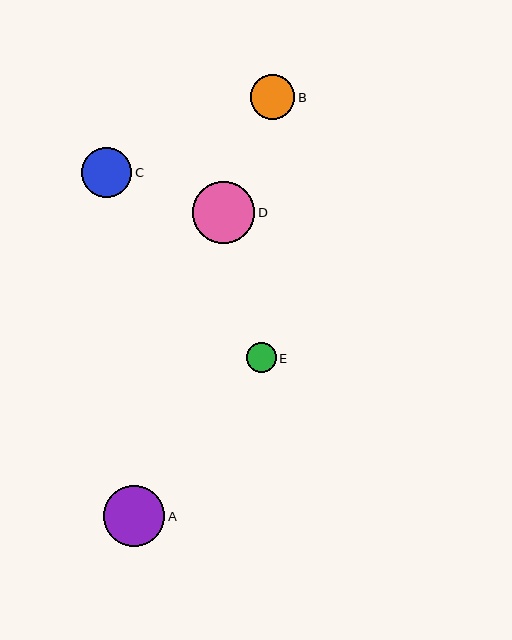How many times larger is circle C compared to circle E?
Circle C is approximately 1.7 times the size of circle E.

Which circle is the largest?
Circle D is the largest with a size of approximately 62 pixels.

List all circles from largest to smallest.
From largest to smallest: D, A, C, B, E.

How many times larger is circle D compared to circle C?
Circle D is approximately 1.2 times the size of circle C.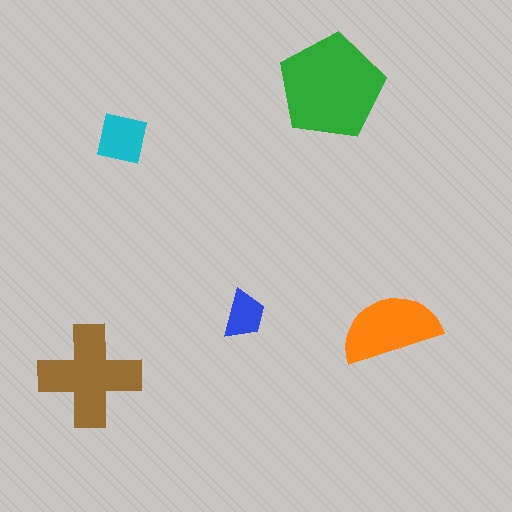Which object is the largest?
The green pentagon.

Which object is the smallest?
The blue trapezoid.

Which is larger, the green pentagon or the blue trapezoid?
The green pentagon.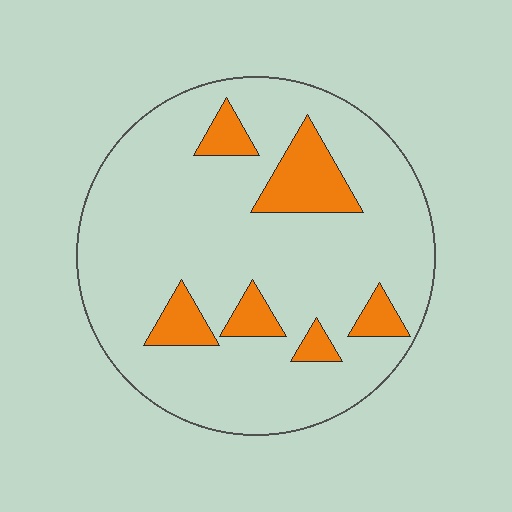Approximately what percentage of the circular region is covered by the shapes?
Approximately 15%.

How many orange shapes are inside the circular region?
6.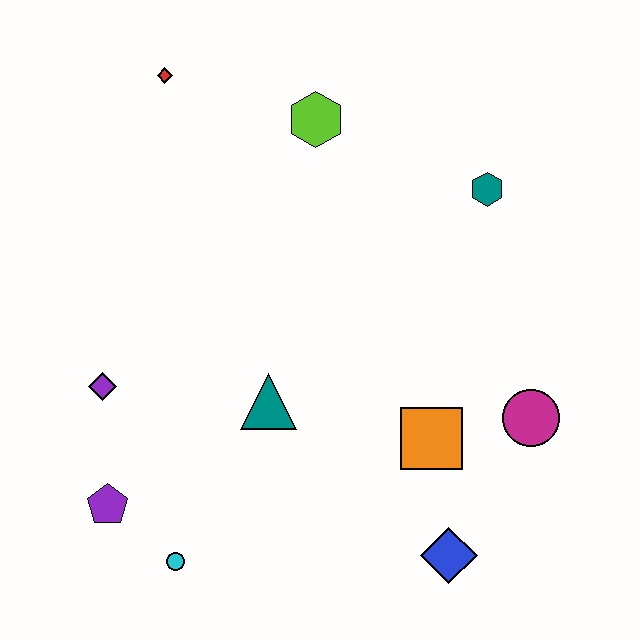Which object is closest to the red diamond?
The lime hexagon is closest to the red diamond.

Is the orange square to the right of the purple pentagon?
Yes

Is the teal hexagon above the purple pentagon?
Yes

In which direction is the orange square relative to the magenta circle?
The orange square is to the left of the magenta circle.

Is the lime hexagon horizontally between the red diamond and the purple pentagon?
No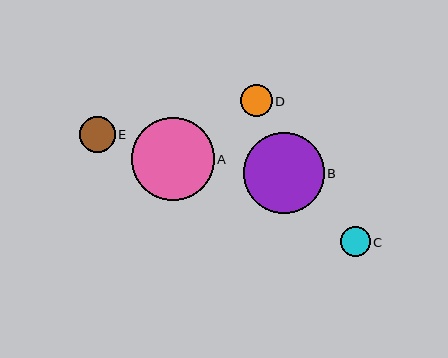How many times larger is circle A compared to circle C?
Circle A is approximately 2.8 times the size of circle C.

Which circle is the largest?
Circle A is the largest with a size of approximately 83 pixels.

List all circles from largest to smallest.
From largest to smallest: A, B, E, D, C.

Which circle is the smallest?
Circle C is the smallest with a size of approximately 29 pixels.